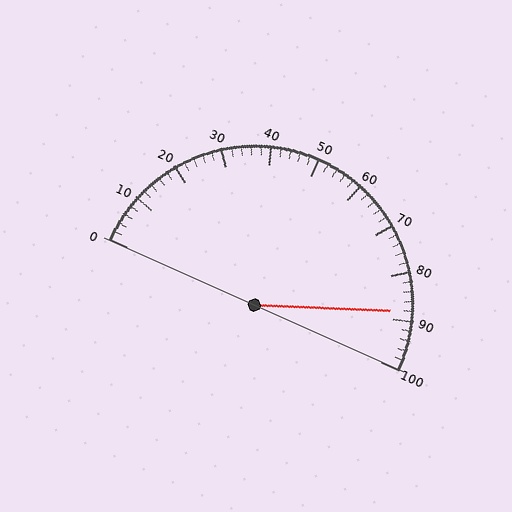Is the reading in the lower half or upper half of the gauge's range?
The reading is in the upper half of the range (0 to 100).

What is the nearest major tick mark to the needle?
The nearest major tick mark is 90.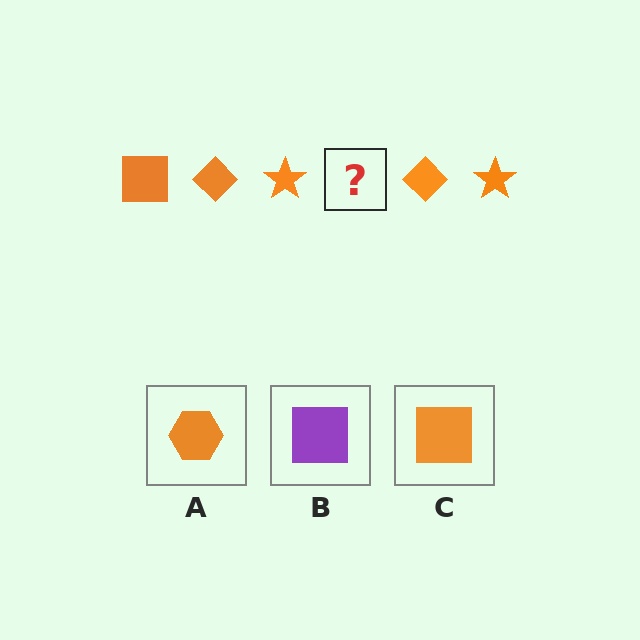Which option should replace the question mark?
Option C.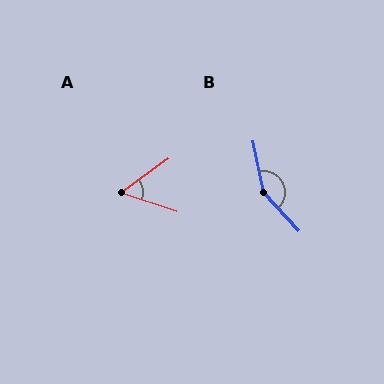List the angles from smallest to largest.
A (54°), B (148°).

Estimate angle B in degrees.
Approximately 148 degrees.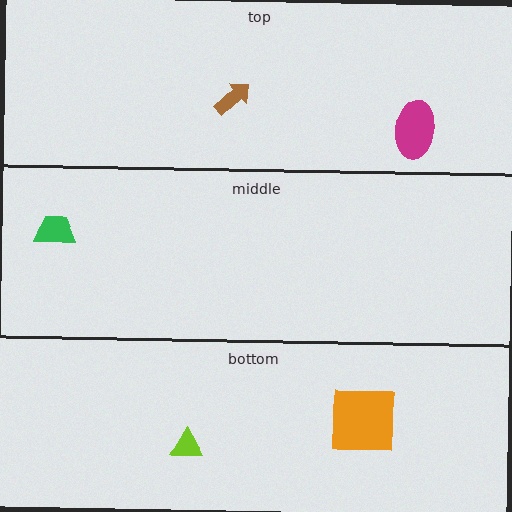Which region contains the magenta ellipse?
The top region.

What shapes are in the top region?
The brown arrow, the magenta ellipse.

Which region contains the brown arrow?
The top region.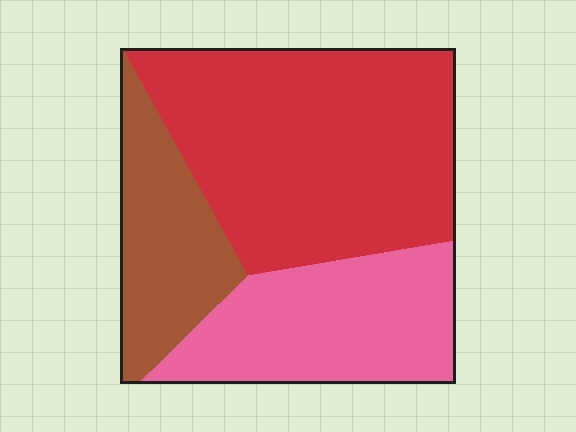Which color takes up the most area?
Red, at roughly 50%.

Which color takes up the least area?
Brown, at roughly 20%.